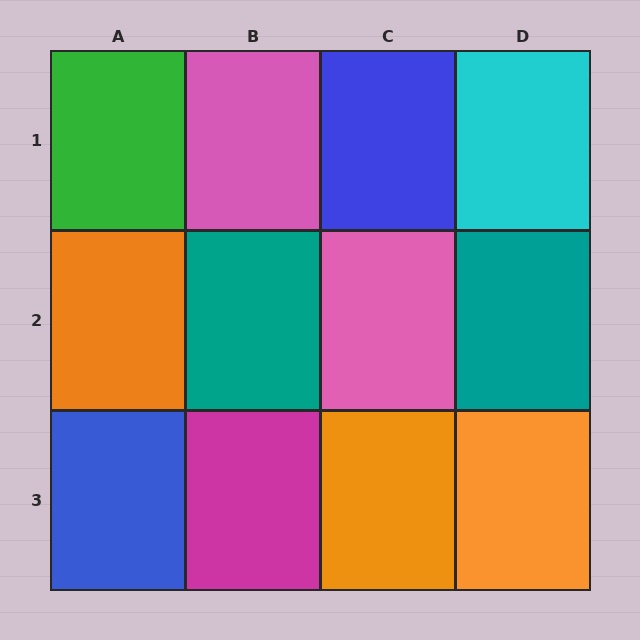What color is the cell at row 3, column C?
Orange.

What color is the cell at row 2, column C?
Pink.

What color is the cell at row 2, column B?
Teal.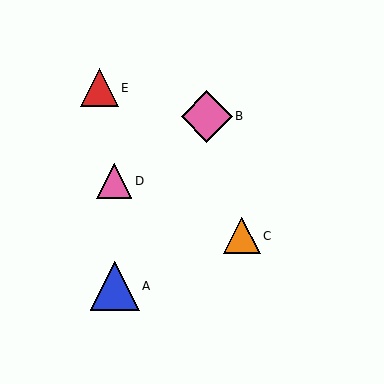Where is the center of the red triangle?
The center of the red triangle is at (99, 88).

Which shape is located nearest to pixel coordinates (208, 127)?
The pink diamond (labeled B) at (207, 116) is nearest to that location.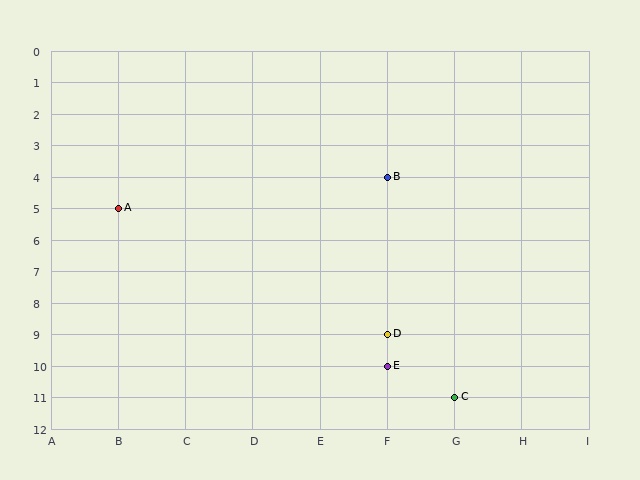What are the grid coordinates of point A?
Point A is at grid coordinates (B, 5).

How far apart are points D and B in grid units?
Points D and B are 5 rows apart.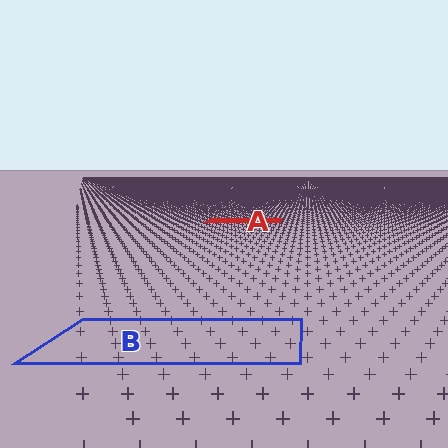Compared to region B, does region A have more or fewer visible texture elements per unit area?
Region A has more texture elements per unit area — they are packed more densely because it is farther away.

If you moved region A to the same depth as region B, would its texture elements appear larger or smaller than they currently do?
They would appear larger. At a closer depth, the same texture elements are projected at a bigger on-screen size.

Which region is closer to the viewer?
Region B is closer. The texture elements there are larger and more spread out.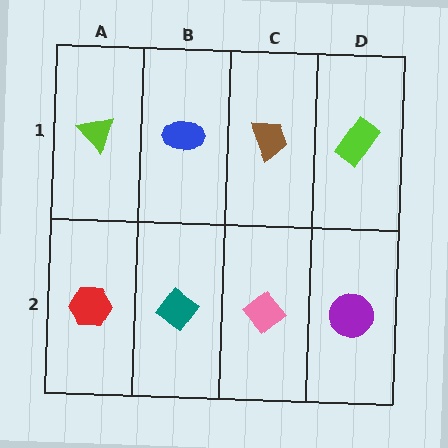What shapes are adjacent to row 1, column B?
A teal diamond (row 2, column B), a lime triangle (row 1, column A), a brown trapezoid (row 1, column C).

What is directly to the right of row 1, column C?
A lime rectangle.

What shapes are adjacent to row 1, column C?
A pink diamond (row 2, column C), a blue ellipse (row 1, column B), a lime rectangle (row 1, column D).